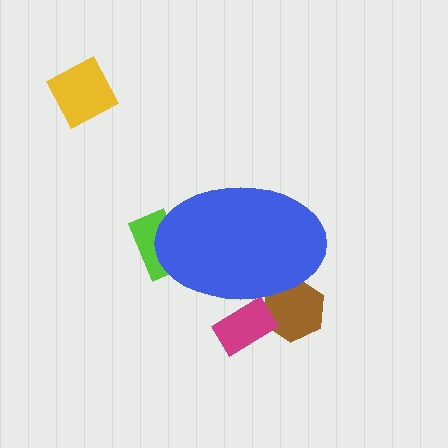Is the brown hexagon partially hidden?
Yes, the brown hexagon is partially hidden behind the blue ellipse.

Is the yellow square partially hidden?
No, the yellow square is fully visible.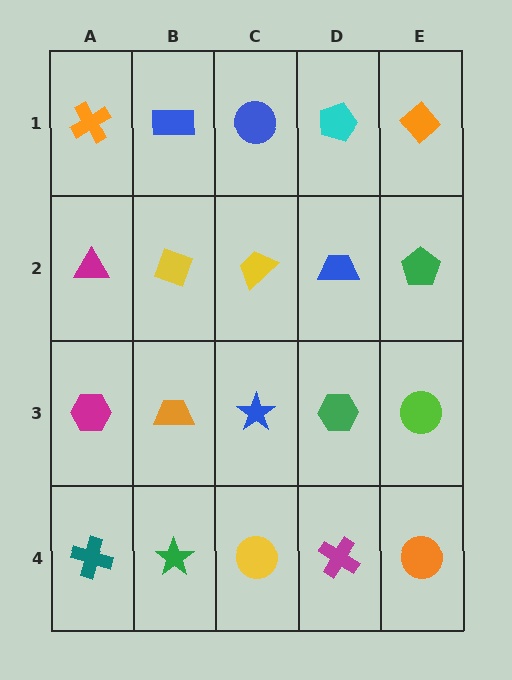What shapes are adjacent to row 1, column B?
A yellow diamond (row 2, column B), an orange cross (row 1, column A), a blue circle (row 1, column C).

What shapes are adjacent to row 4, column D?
A green hexagon (row 3, column D), a yellow circle (row 4, column C), an orange circle (row 4, column E).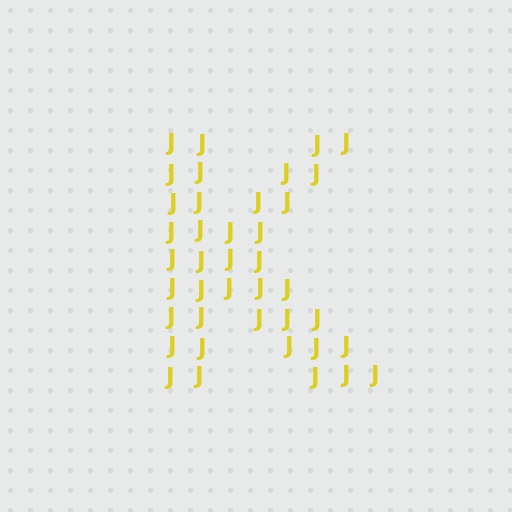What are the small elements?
The small elements are letter J's.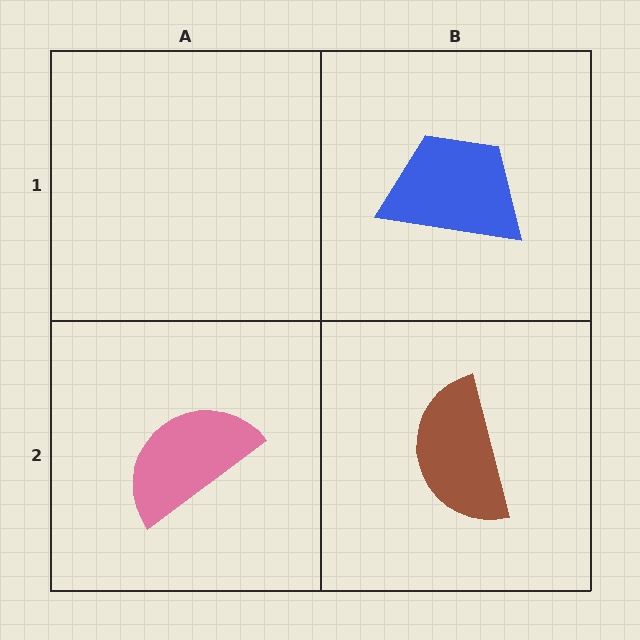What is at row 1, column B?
A blue trapezoid.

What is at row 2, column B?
A brown semicircle.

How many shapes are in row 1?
1 shape.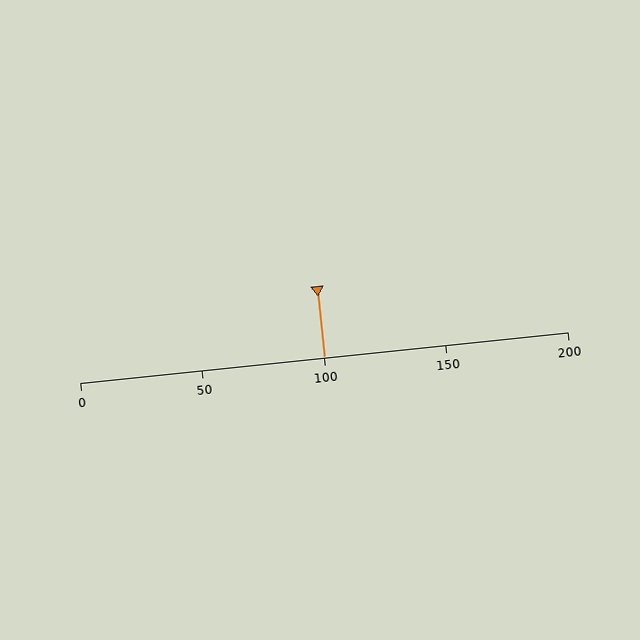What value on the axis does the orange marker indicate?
The marker indicates approximately 100.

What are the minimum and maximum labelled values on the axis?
The axis runs from 0 to 200.